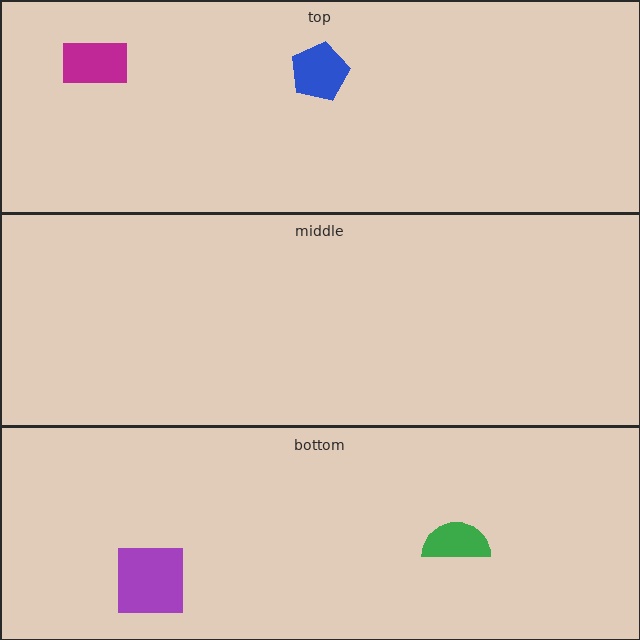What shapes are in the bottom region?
The green semicircle, the purple square.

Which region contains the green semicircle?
The bottom region.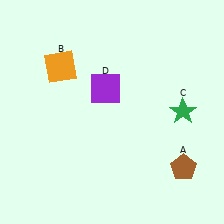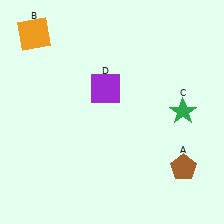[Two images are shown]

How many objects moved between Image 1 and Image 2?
1 object moved between the two images.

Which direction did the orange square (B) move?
The orange square (B) moved up.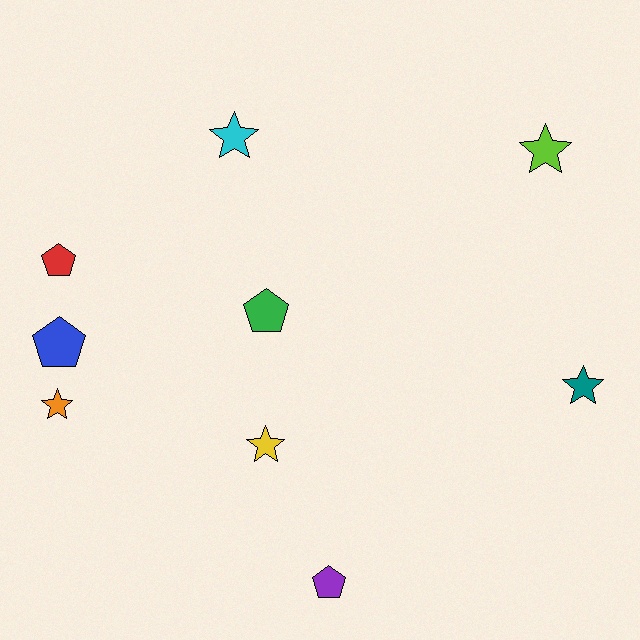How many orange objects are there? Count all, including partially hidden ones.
There is 1 orange object.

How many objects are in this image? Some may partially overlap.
There are 9 objects.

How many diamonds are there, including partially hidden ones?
There are no diamonds.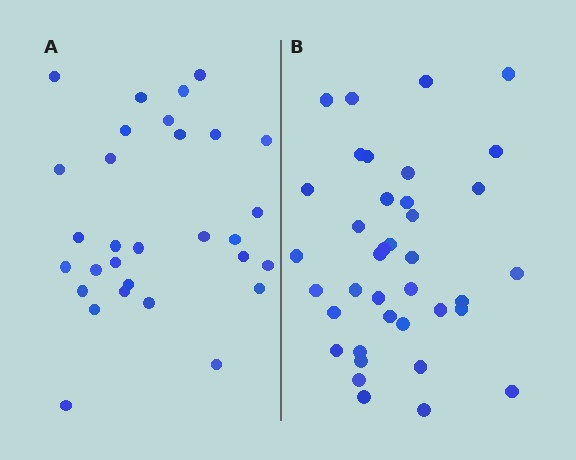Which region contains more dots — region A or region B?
Region B (the right region) has more dots.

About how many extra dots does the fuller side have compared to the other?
Region B has roughly 8 or so more dots than region A.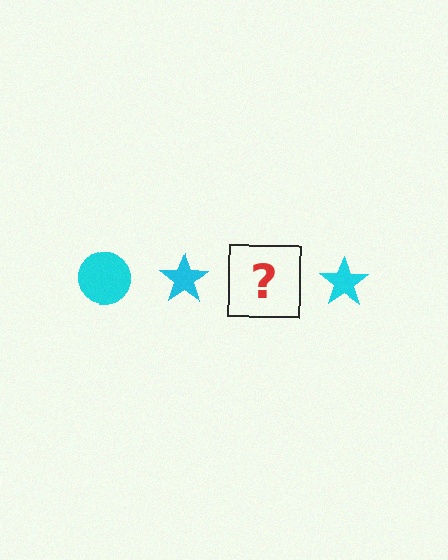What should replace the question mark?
The question mark should be replaced with a cyan circle.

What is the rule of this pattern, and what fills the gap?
The rule is that the pattern cycles through circle, star shapes in cyan. The gap should be filled with a cyan circle.